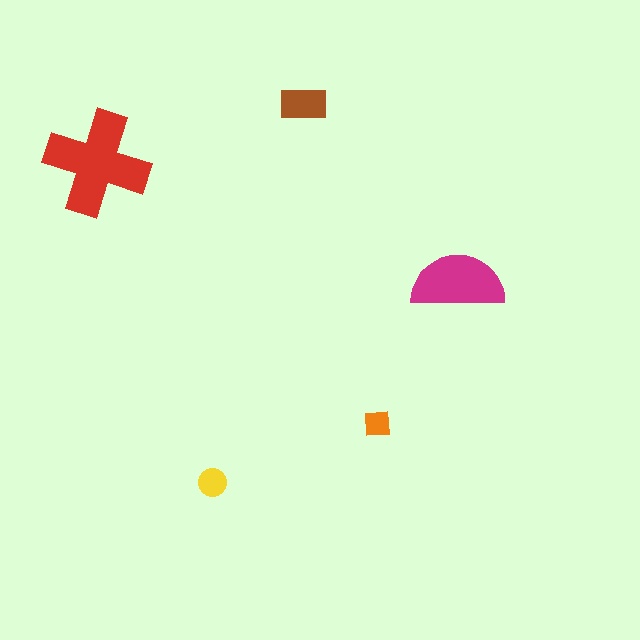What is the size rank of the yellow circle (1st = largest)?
4th.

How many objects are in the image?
There are 5 objects in the image.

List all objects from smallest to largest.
The orange square, the yellow circle, the brown rectangle, the magenta semicircle, the red cross.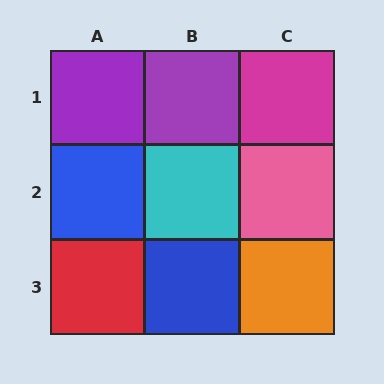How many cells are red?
1 cell is red.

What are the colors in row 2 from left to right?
Blue, cyan, pink.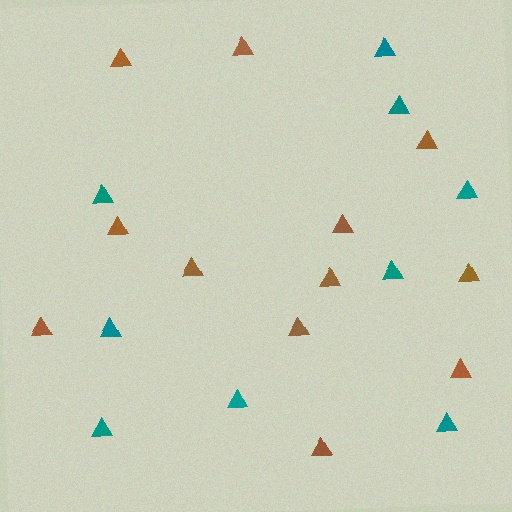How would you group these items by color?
There are 2 groups: one group of teal triangles (9) and one group of brown triangles (12).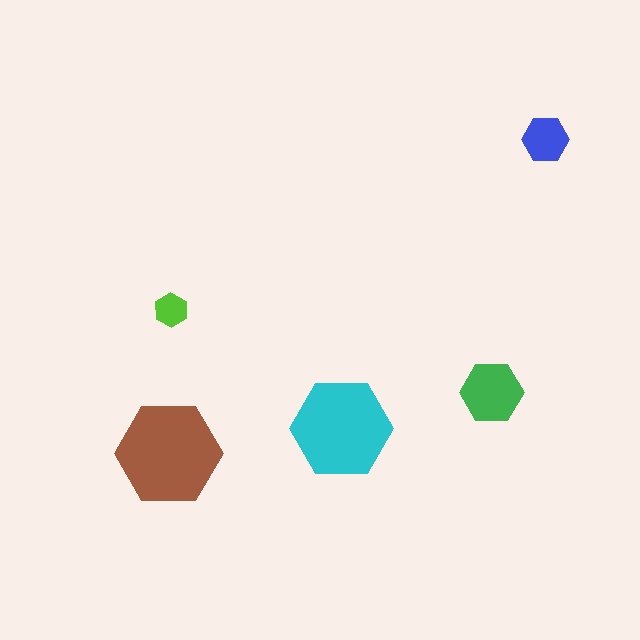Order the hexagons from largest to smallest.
the brown one, the cyan one, the green one, the blue one, the lime one.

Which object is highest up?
The blue hexagon is topmost.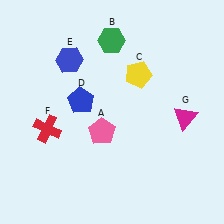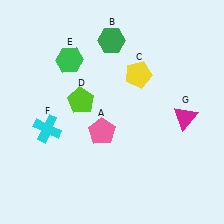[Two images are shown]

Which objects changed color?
D changed from blue to lime. E changed from blue to green. F changed from red to cyan.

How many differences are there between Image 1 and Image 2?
There are 3 differences between the two images.